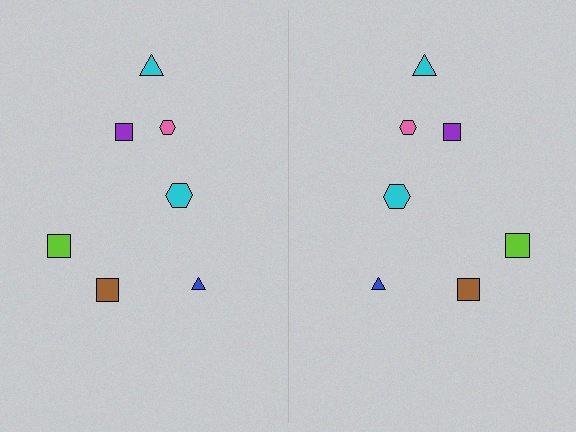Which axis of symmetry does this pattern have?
The pattern has a vertical axis of symmetry running through the center of the image.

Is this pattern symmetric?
Yes, this pattern has bilateral (reflection) symmetry.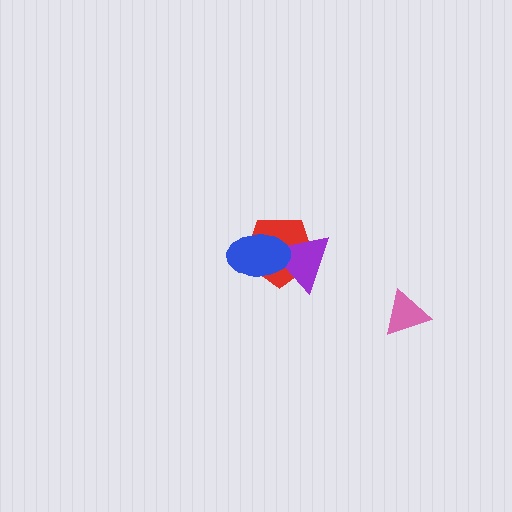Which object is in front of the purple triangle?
The blue ellipse is in front of the purple triangle.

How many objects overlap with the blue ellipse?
2 objects overlap with the blue ellipse.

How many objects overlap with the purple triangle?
2 objects overlap with the purple triangle.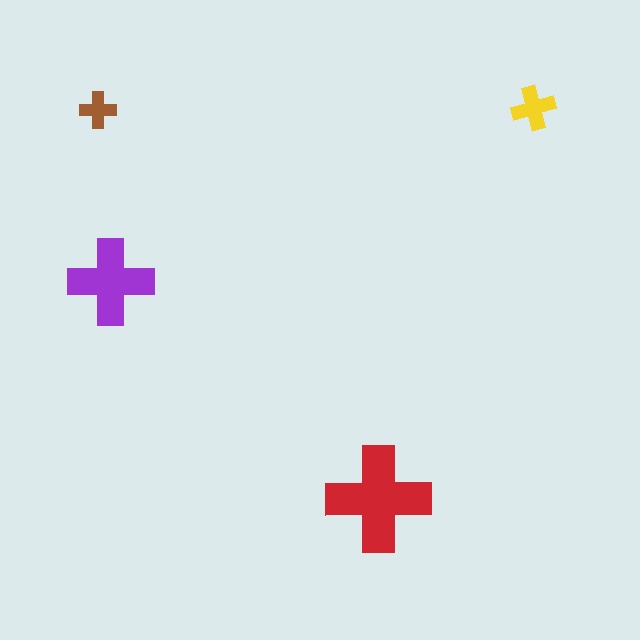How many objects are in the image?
There are 4 objects in the image.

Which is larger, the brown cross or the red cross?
The red one.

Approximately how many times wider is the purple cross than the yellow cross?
About 2 times wider.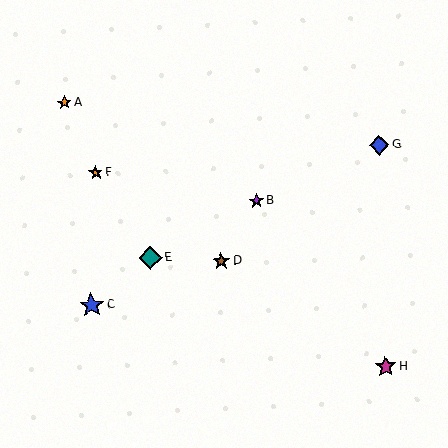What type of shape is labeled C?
Shape C is a blue star.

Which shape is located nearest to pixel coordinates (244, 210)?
The purple star (labeled B) at (256, 201) is nearest to that location.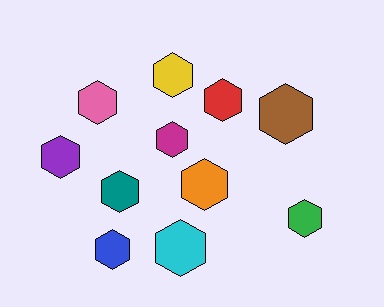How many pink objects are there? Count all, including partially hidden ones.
There is 1 pink object.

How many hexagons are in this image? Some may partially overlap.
There are 11 hexagons.